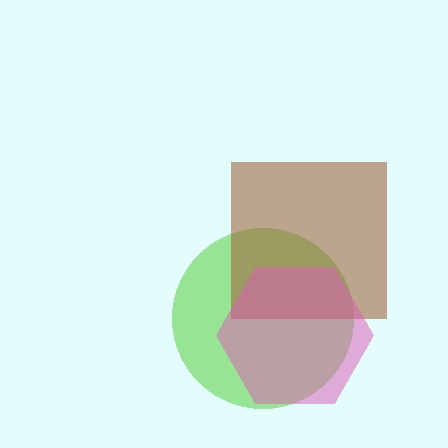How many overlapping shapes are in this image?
There are 3 overlapping shapes in the image.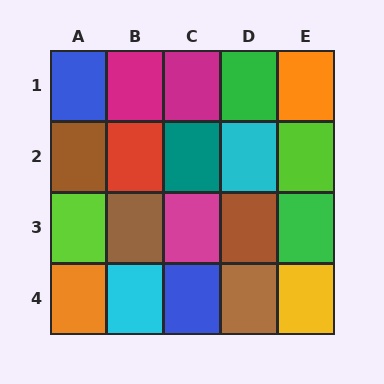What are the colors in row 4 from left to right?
Orange, cyan, blue, brown, yellow.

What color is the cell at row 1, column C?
Magenta.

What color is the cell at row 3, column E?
Green.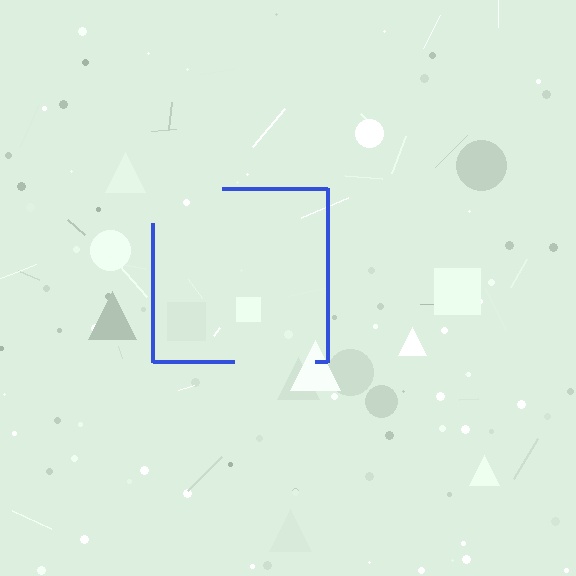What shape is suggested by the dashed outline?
The dashed outline suggests a square.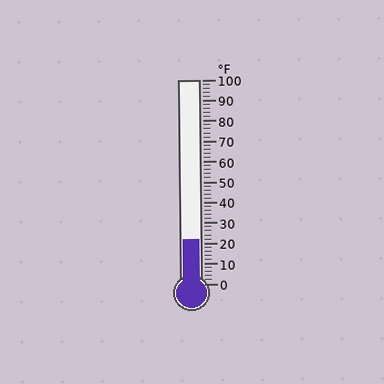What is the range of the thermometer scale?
The thermometer scale ranges from 0°F to 100°F.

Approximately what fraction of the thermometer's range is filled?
The thermometer is filled to approximately 20% of its range.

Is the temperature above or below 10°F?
The temperature is above 10°F.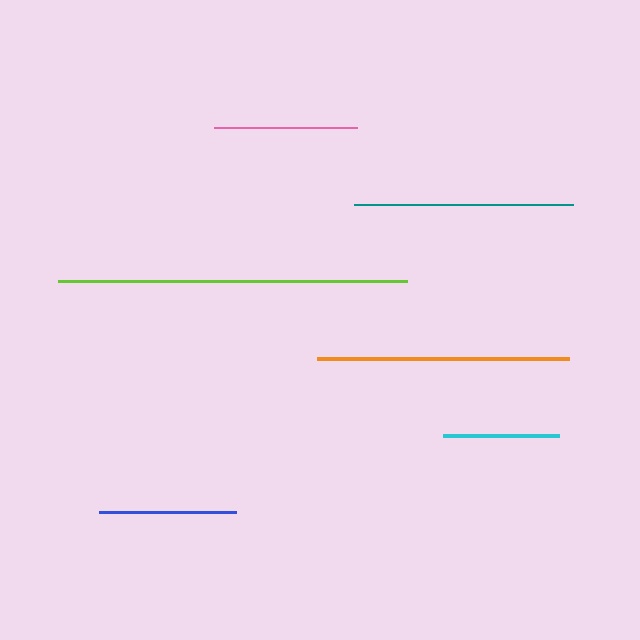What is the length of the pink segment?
The pink segment is approximately 143 pixels long.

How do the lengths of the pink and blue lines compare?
The pink and blue lines are approximately the same length.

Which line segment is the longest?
The lime line is the longest at approximately 349 pixels.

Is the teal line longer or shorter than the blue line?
The teal line is longer than the blue line.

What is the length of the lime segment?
The lime segment is approximately 349 pixels long.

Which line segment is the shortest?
The cyan line is the shortest at approximately 116 pixels.